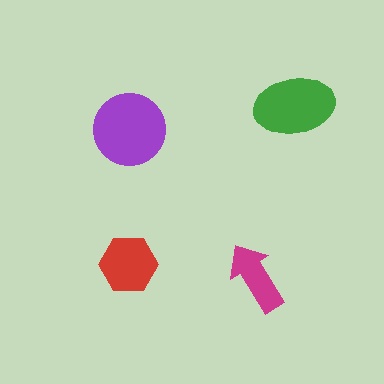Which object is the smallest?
The magenta arrow.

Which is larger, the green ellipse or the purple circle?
The purple circle.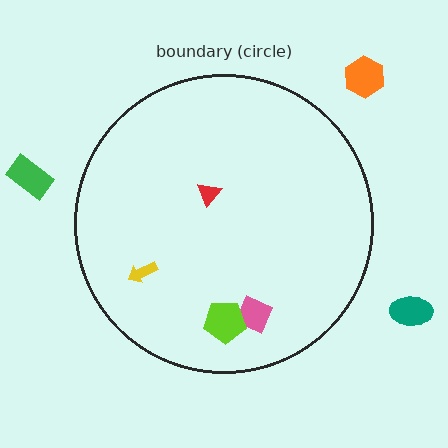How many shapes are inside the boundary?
4 inside, 3 outside.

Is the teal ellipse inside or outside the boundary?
Outside.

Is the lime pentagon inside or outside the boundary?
Inside.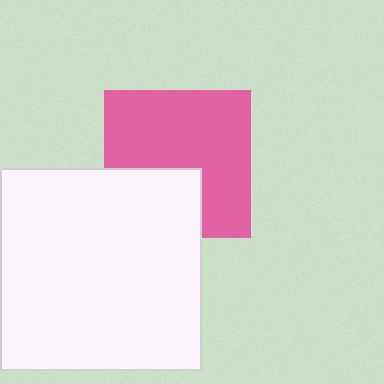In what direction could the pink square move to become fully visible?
The pink square could move up. That would shift it out from behind the white square entirely.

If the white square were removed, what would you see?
You would see the complete pink square.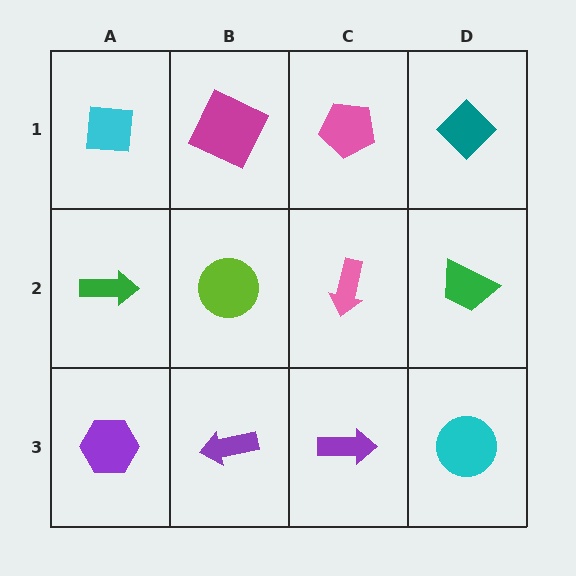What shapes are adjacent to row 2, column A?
A cyan square (row 1, column A), a purple hexagon (row 3, column A), a lime circle (row 2, column B).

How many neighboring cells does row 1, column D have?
2.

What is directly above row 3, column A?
A green arrow.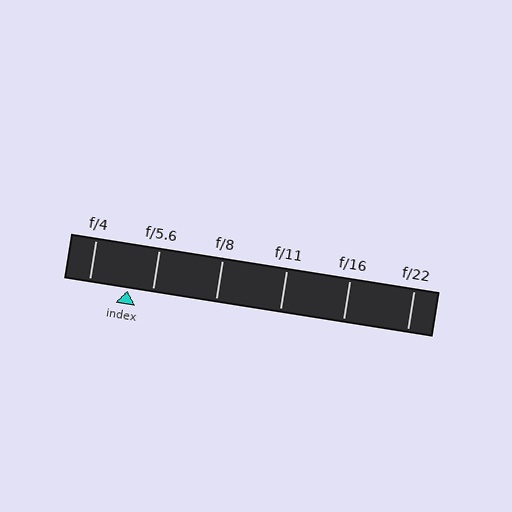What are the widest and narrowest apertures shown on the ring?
The widest aperture shown is f/4 and the narrowest is f/22.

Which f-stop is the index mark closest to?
The index mark is closest to f/5.6.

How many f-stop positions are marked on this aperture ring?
There are 6 f-stop positions marked.